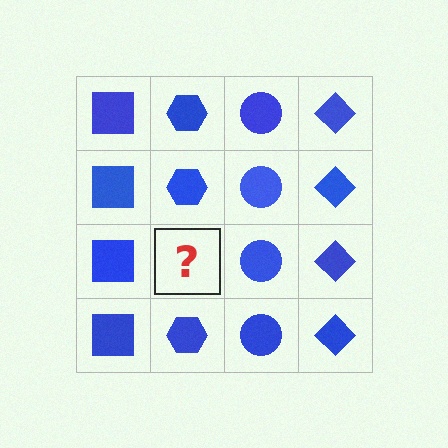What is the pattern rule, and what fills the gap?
The rule is that each column has a consistent shape. The gap should be filled with a blue hexagon.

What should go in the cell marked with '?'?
The missing cell should contain a blue hexagon.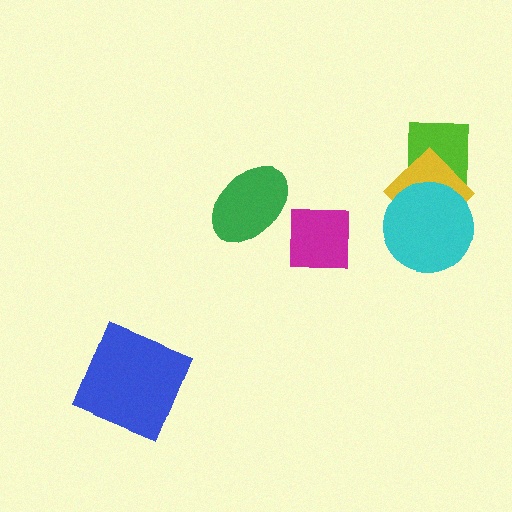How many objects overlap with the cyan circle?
1 object overlaps with the cyan circle.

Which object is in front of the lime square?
The yellow diamond is in front of the lime square.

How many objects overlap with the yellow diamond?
2 objects overlap with the yellow diamond.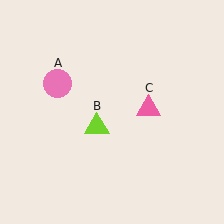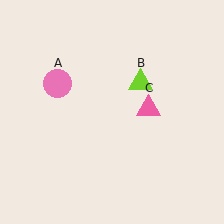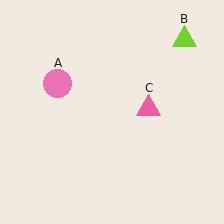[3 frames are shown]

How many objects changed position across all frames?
1 object changed position: lime triangle (object B).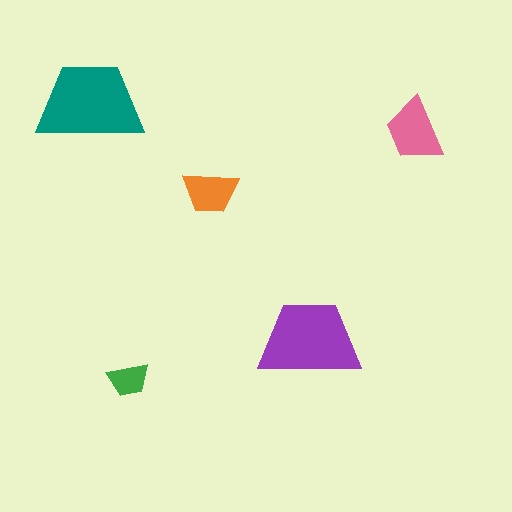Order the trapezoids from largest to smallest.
the teal one, the purple one, the pink one, the orange one, the green one.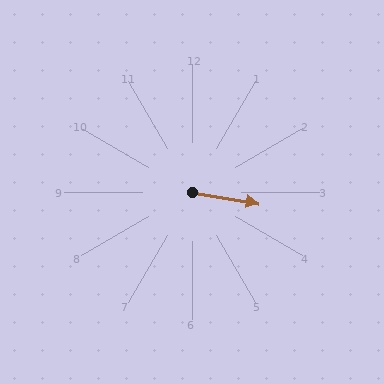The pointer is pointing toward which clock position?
Roughly 3 o'clock.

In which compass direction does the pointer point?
East.